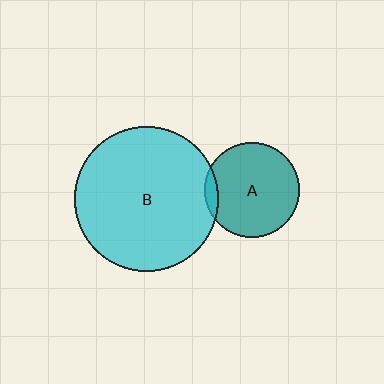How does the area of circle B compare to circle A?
Approximately 2.3 times.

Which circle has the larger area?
Circle B (cyan).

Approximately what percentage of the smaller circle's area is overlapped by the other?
Approximately 5%.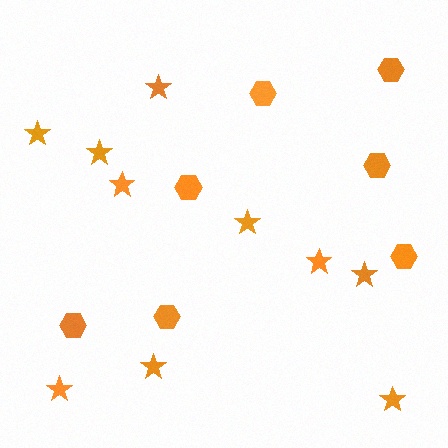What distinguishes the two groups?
There are 2 groups: one group of stars (10) and one group of hexagons (7).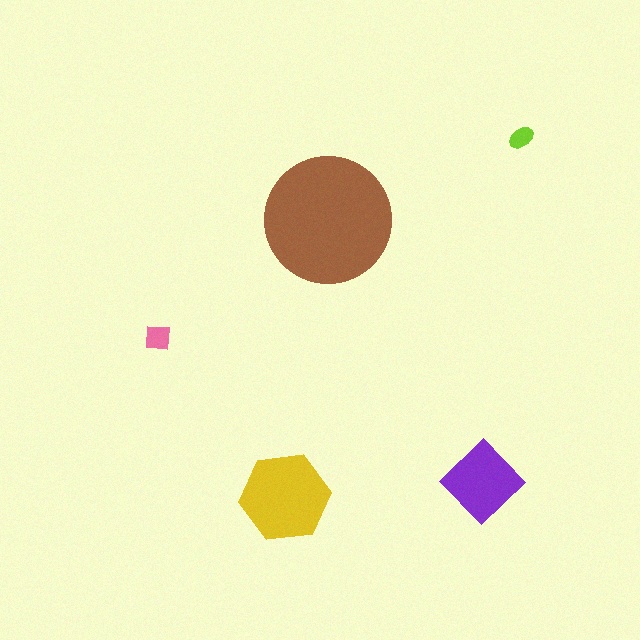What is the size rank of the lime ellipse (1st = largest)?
5th.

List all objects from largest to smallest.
The brown circle, the yellow hexagon, the purple diamond, the pink square, the lime ellipse.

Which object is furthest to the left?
The pink square is leftmost.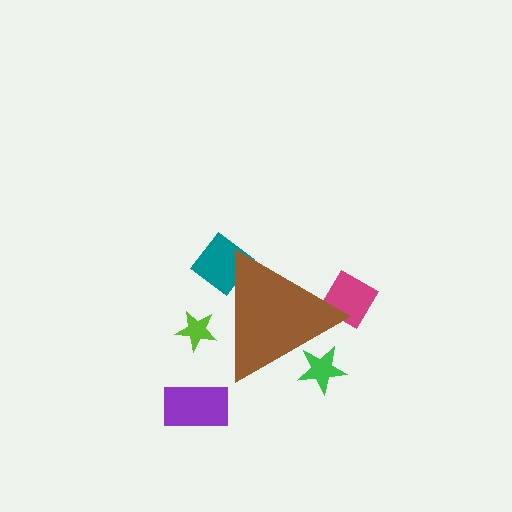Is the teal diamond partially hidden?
Yes, the teal diamond is partially hidden behind the brown triangle.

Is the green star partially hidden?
Yes, the green star is partially hidden behind the brown triangle.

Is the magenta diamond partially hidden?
Yes, the magenta diamond is partially hidden behind the brown triangle.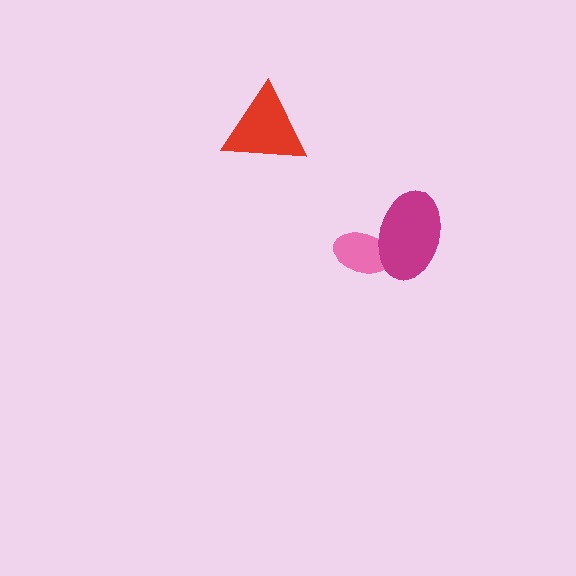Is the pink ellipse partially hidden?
Yes, it is partially covered by another shape.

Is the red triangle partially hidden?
No, no other shape covers it.